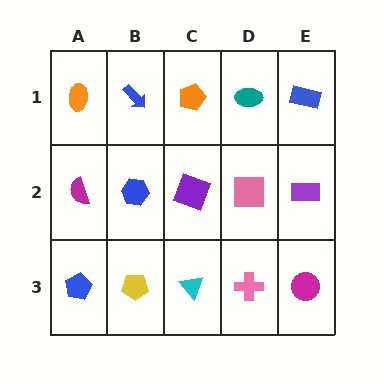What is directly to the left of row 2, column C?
A blue hexagon.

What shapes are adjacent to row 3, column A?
A magenta semicircle (row 2, column A), a yellow pentagon (row 3, column B).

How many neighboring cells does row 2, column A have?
3.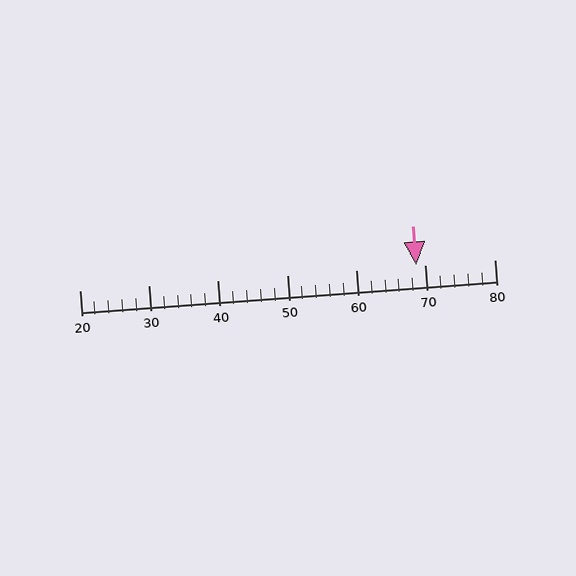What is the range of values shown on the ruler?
The ruler shows values from 20 to 80.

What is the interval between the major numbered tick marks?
The major tick marks are spaced 10 units apart.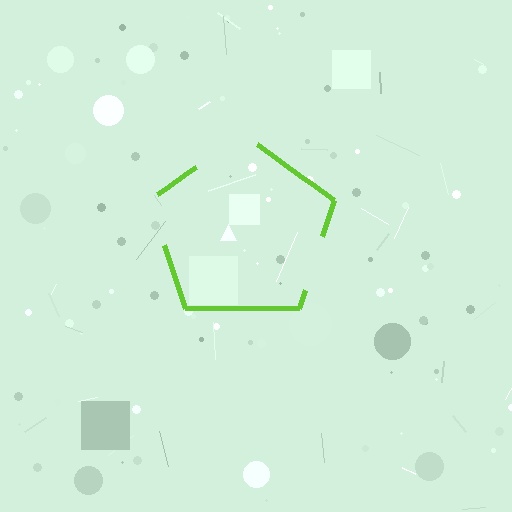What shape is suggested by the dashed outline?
The dashed outline suggests a pentagon.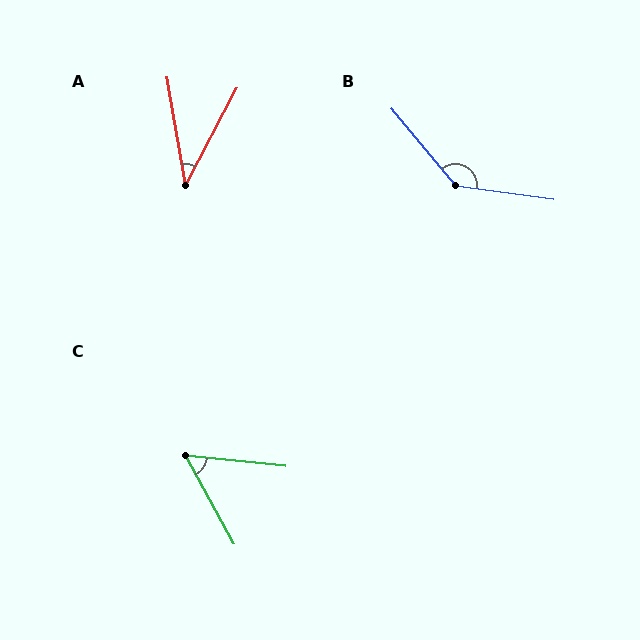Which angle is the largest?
B, at approximately 137 degrees.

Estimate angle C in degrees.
Approximately 56 degrees.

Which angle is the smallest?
A, at approximately 37 degrees.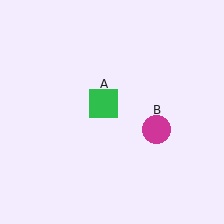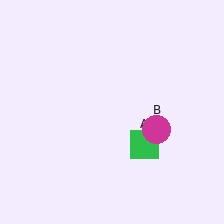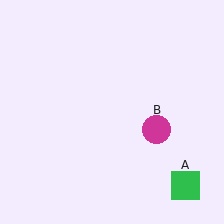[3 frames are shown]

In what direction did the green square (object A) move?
The green square (object A) moved down and to the right.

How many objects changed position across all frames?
1 object changed position: green square (object A).